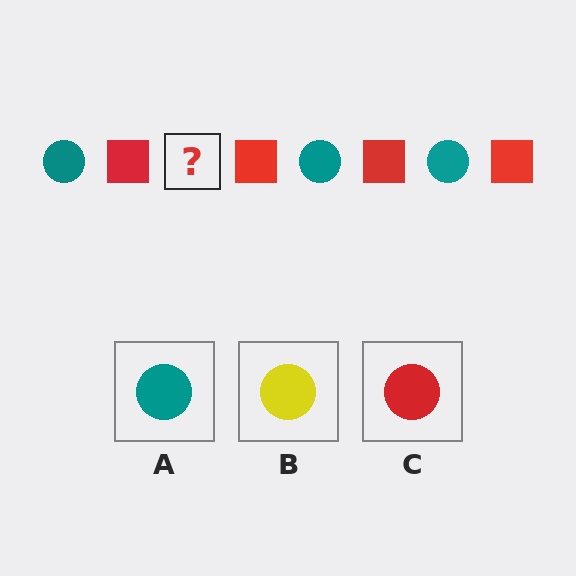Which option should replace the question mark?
Option A.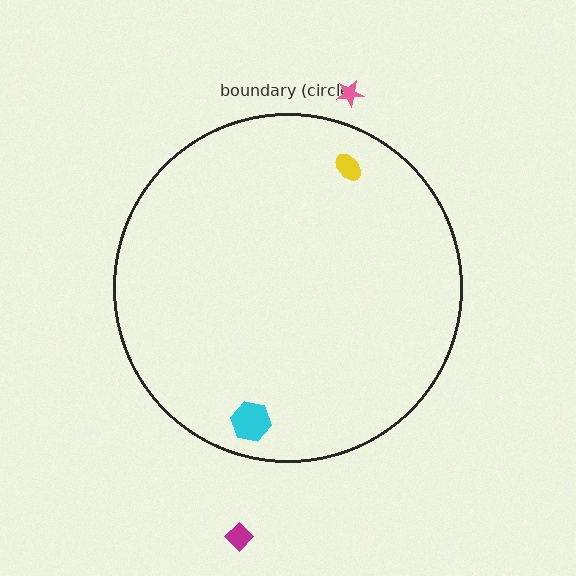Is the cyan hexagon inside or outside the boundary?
Inside.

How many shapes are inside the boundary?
2 inside, 2 outside.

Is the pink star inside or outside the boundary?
Outside.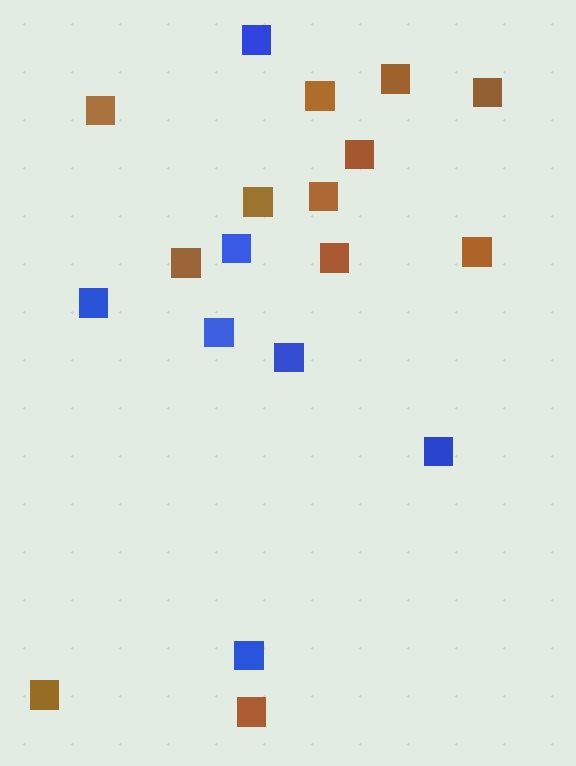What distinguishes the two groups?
There are 2 groups: one group of brown squares (12) and one group of blue squares (7).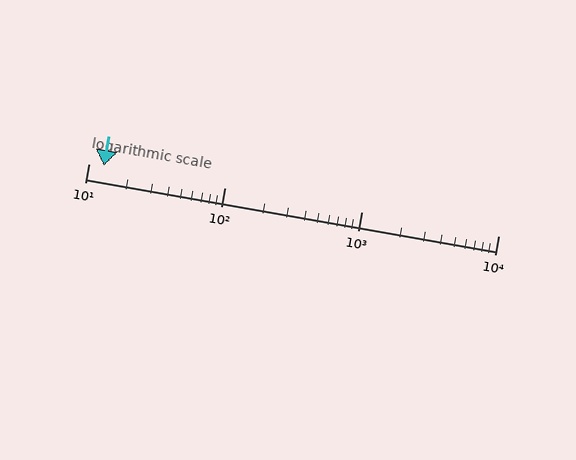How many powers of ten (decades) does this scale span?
The scale spans 3 decades, from 10 to 10000.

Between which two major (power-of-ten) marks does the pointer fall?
The pointer is between 10 and 100.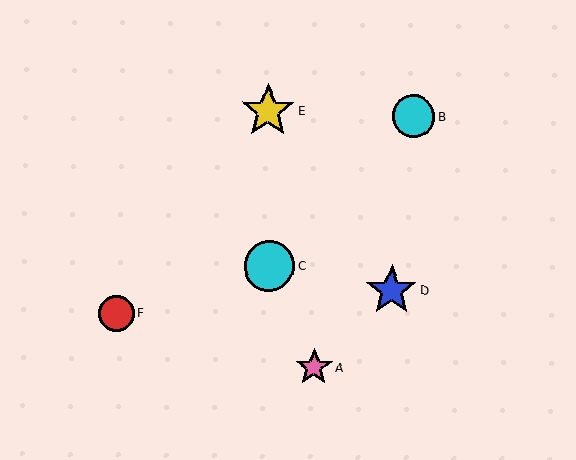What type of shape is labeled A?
Shape A is a pink star.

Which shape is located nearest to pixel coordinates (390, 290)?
The blue star (labeled D) at (391, 291) is nearest to that location.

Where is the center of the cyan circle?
The center of the cyan circle is at (269, 265).